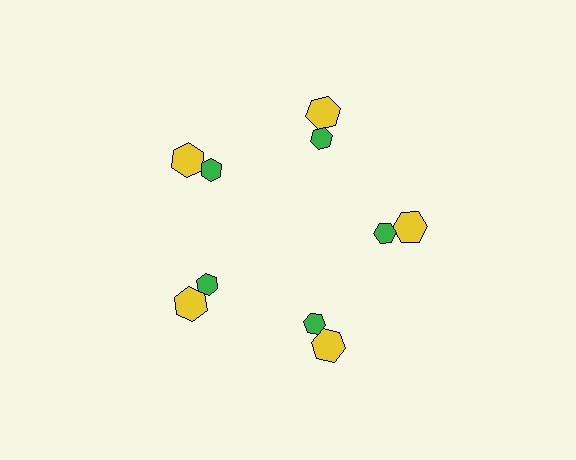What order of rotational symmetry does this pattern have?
This pattern has 5-fold rotational symmetry.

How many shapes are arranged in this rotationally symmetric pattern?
There are 10 shapes, arranged in 5 groups of 2.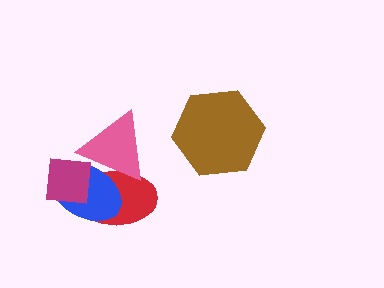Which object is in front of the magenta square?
The pink triangle is in front of the magenta square.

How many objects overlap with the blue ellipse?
3 objects overlap with the blue ellipse.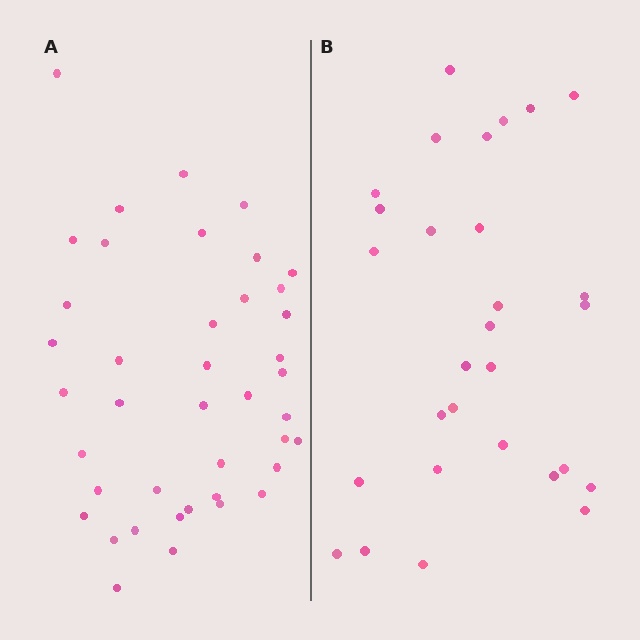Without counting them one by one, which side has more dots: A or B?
Region A (the left region) has more dots.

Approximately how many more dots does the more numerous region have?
Region A has roughly 12 or so more dots than region B.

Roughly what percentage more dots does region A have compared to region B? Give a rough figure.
About 40% more.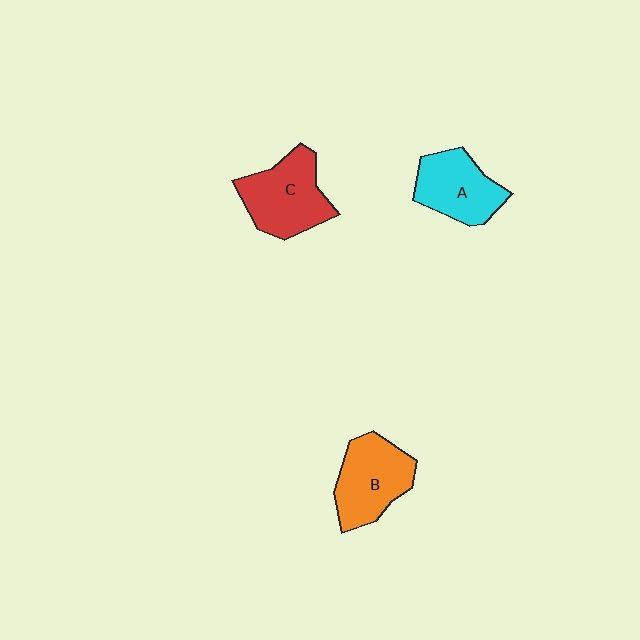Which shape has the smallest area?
Shape A (cyan).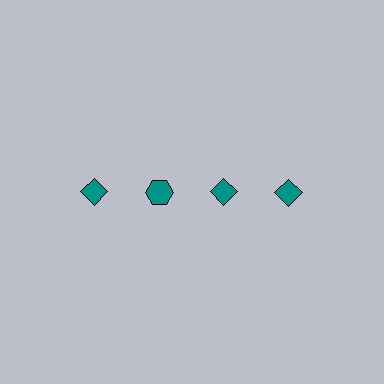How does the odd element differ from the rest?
It has a different shape: hexagon instead of diamond.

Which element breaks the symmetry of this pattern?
The teal hexagon in the top row, second from left column breaks the symmetry. All other shapes are teal diamonds.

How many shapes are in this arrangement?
There are 4 shapes arranged in a grid pattern.